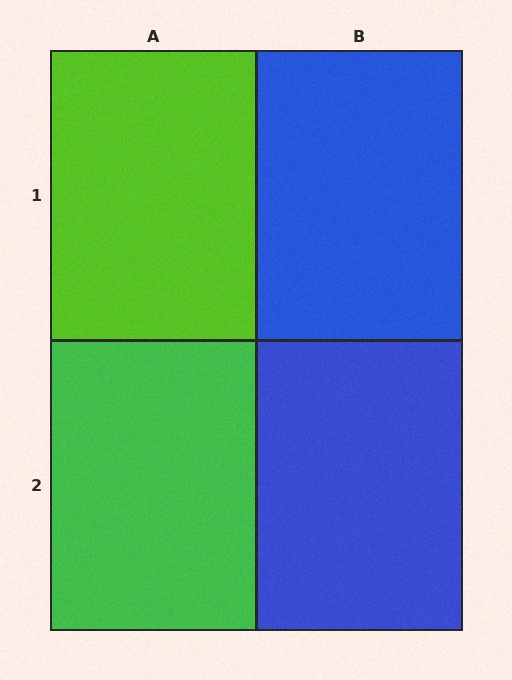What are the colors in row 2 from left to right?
Green, blue.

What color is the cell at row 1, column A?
Lime.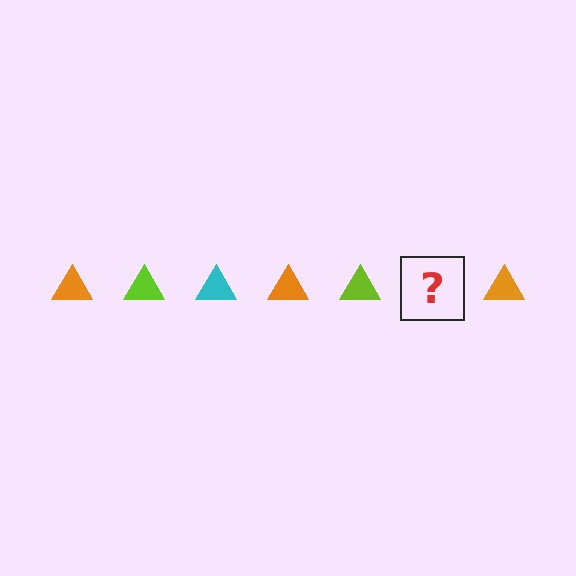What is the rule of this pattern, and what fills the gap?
The rule is that the pattern cycles through orange, lime, cyan triangles. The gap should be filled with a cyan triangle.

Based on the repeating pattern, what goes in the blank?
The blank should be a cyan triangle.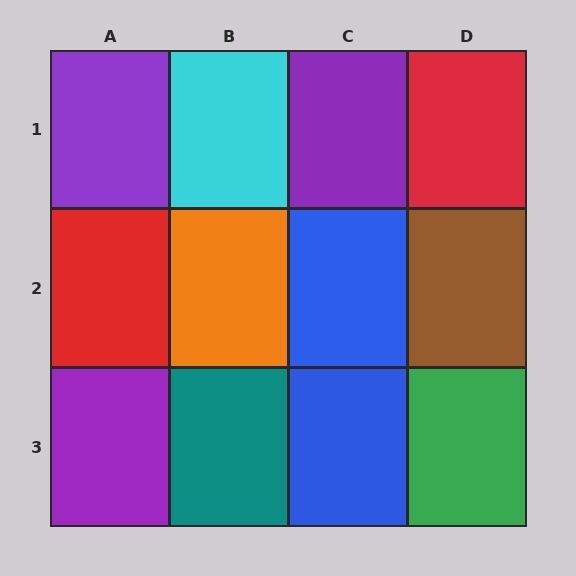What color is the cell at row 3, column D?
Green.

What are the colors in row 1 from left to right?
Purple, cyan, purple, red.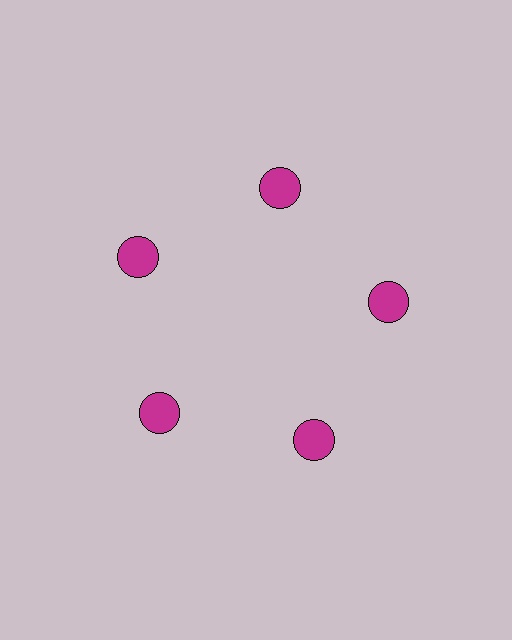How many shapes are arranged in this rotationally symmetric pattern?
There are 5 shapes, arranged in 5 groups of 1.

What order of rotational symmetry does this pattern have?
This pattern has 5-fold rotational symmetry.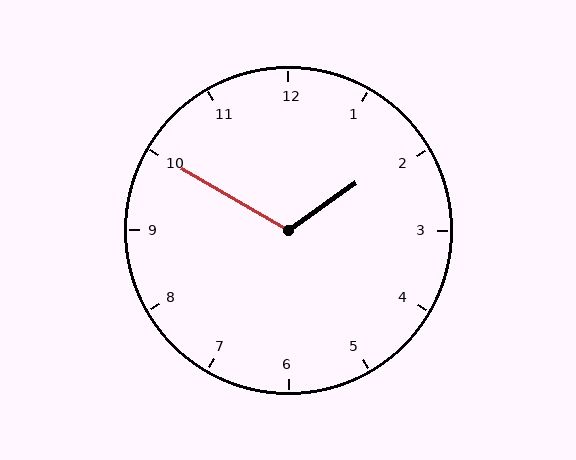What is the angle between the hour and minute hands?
Approximately 115 degrees.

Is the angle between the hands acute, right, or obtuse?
It is obtuse.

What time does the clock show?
1:50.